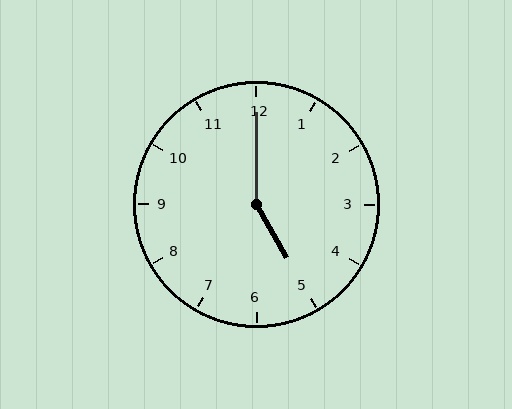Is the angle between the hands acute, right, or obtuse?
It is obtuse.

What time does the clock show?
5:00.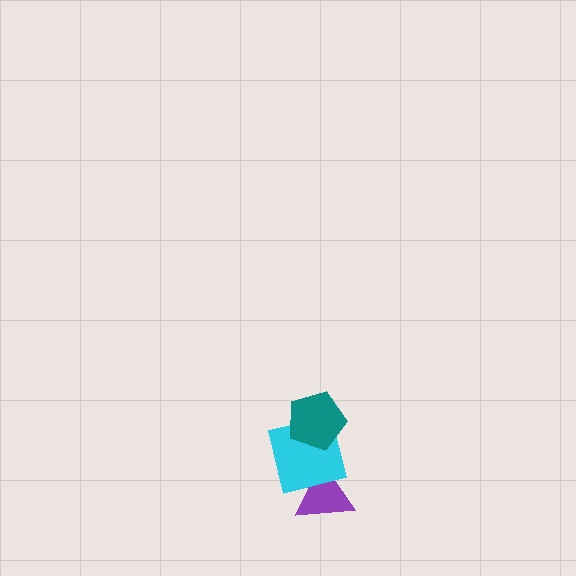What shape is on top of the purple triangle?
The cyan square is on top of the purple triangle.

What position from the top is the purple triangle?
The purple triangle is 3rd from the top.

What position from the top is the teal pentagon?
The teal pentagon is 1st from the top.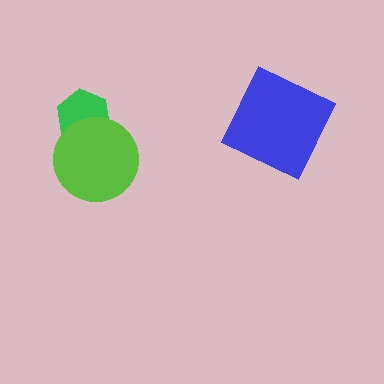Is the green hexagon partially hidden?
Yes, it is partially covered by another shape.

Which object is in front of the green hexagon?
The lime circle is in front of the green hexagon.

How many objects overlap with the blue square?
0 objects overlap with the blue square.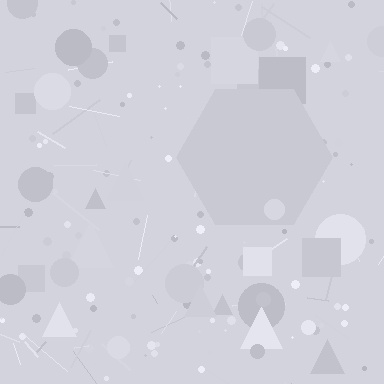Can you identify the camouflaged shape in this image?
The camouflaged shape is a hexagon.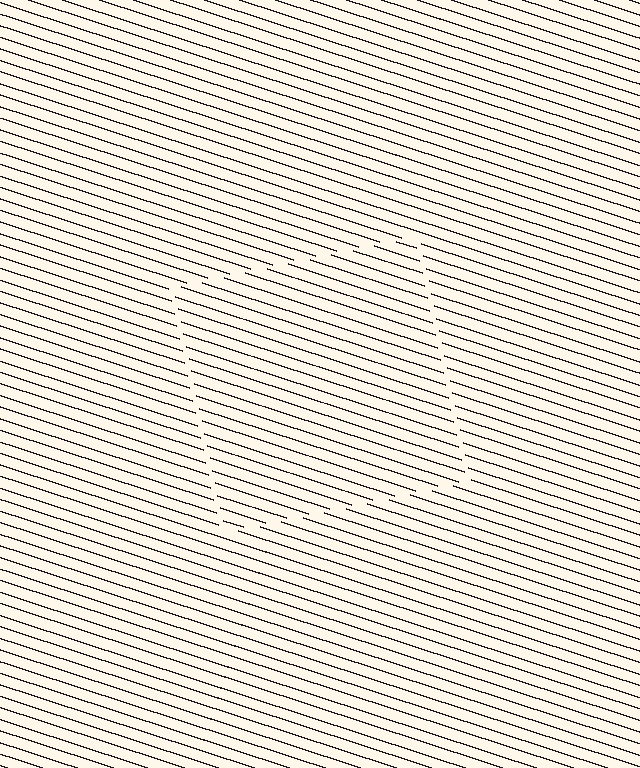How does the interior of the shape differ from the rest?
The interior of the shape contains the same grating, shifted by half a period — the contour is defined by the phase discontinuity where line-ends from the inner and outer gratings abut.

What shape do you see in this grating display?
An illusory square. The interior of the shape contains the same grating, shifted by half a period — the contour is defined by the phase discontinuity where line-ends from the inner and outer gratings abut.